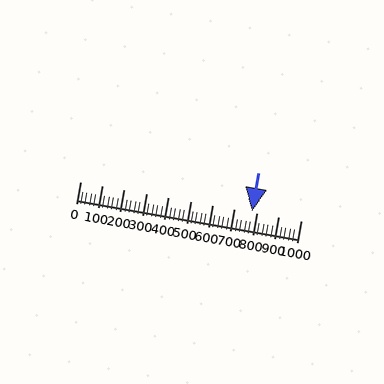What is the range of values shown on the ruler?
The ruler shows values from 0 to 1000.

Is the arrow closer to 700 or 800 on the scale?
The arrow is closer to 800.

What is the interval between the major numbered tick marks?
The major tick marks are spaced 100 units apart.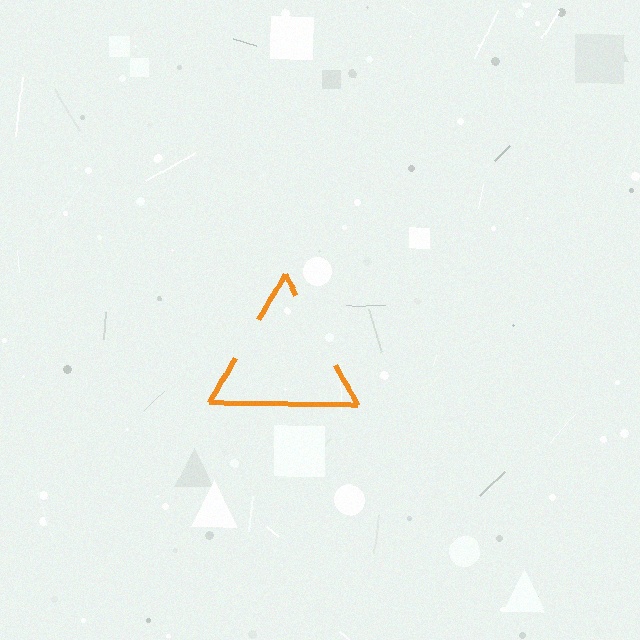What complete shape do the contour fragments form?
The contour fragments form a triangle.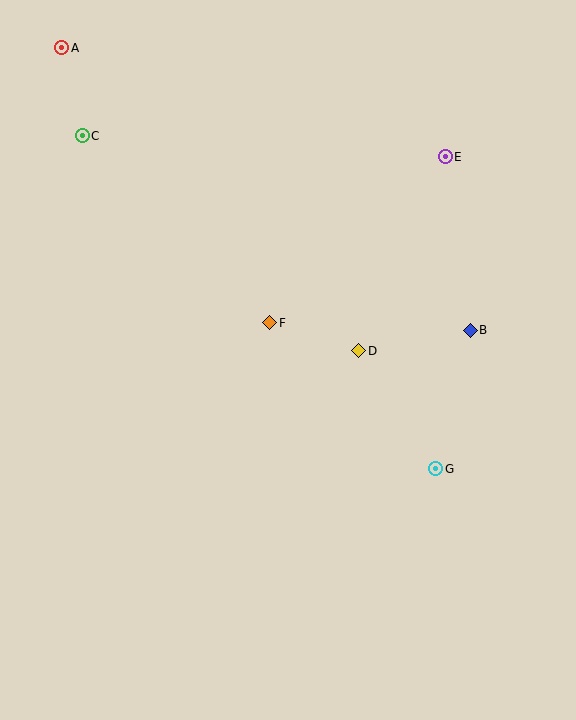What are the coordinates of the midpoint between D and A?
The midpoint between D and A is at (210, 199).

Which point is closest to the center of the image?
Point F at (270, 323) is closest to the center.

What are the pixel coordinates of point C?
Point C is at (82, 136).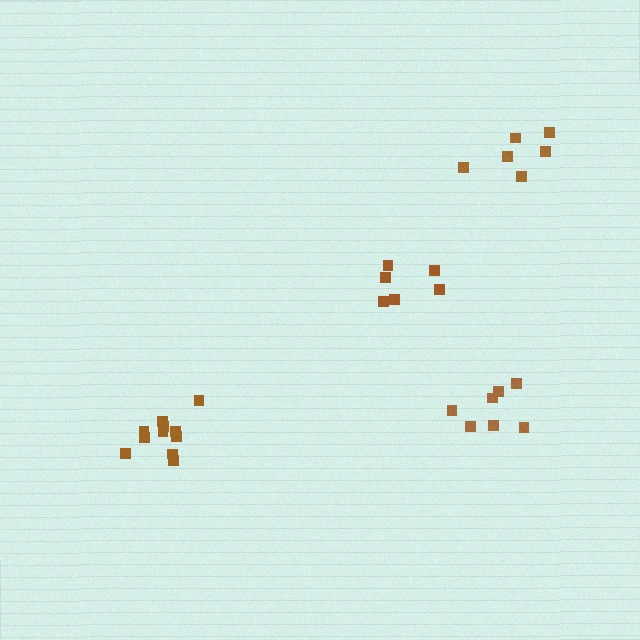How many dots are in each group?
Group 1: 7 dots, Group 2: 11 dots, Group 3: 6 dots, Group 4: 6 dots (30 total).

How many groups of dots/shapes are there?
There are 4 groups.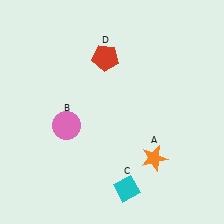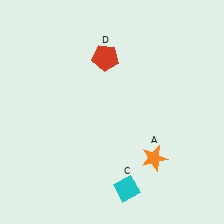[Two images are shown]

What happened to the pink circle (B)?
The pink circle (B) was removed in Image 2. It was in the bottom-left area of Image 1.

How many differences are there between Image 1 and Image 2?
There is 1 difference between the two images.